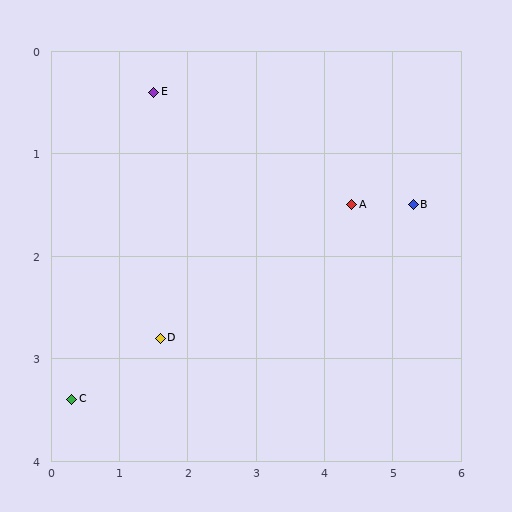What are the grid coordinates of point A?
Point A is at approximately (4.4, 1.5).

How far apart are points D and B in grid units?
Points D and B are about 3.9 grid units apart.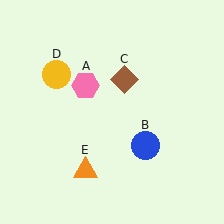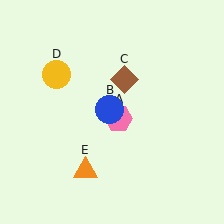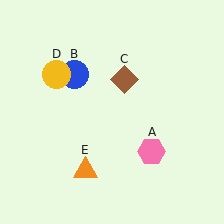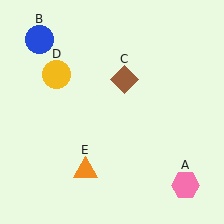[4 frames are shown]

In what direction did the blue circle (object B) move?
The blue circle (object B) moved up and to the left.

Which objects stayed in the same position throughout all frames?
Brown diamond (object C) and yellow circle (object D) and orange triangle (object E) remained stationary.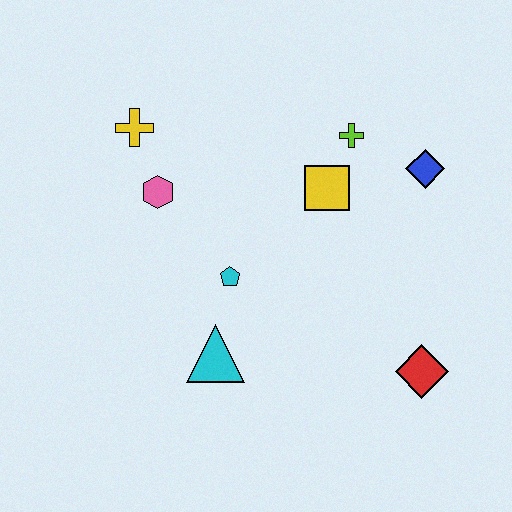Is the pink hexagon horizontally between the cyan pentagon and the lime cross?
No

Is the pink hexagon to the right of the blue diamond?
No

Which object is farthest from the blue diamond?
The yellow cross is farthest from the blue diamond.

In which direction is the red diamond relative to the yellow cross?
The red diamond is to the right of the yellow cross.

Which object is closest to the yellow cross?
The pink hexagon is closest to the yellow cross.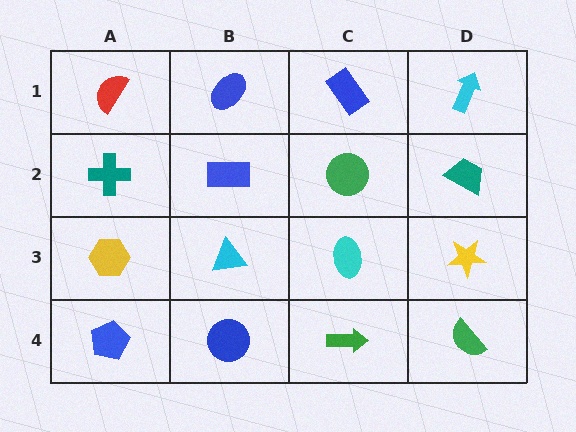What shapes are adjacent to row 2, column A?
A red semicircle (row 1, column A), a yellow hexagon (row 3, column A), a blue rectangle (row 2, column B).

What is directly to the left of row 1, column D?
A blue rectangle.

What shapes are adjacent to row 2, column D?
A cyan arrow (row 1, column D), a yellow star (row 3, column D), a green circle (row 2, column C).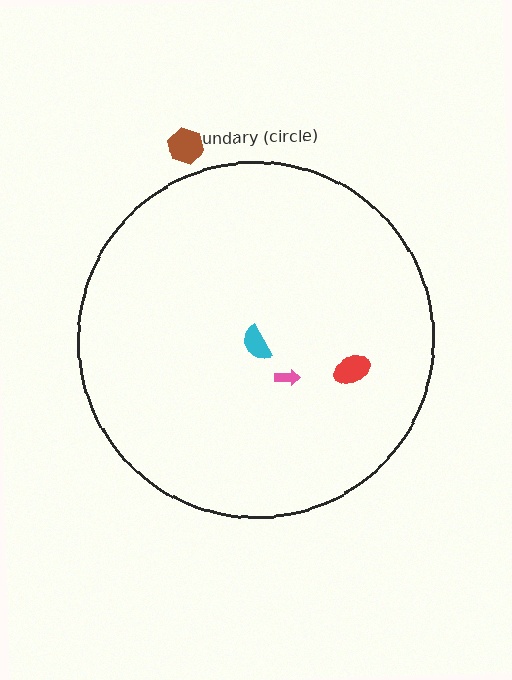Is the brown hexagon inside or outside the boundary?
Outside.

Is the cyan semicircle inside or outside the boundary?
Inside.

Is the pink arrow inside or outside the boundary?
Inside.